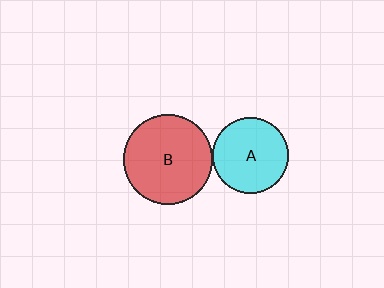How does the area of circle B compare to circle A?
Approximately 1.4 times.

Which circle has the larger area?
Circle B (red).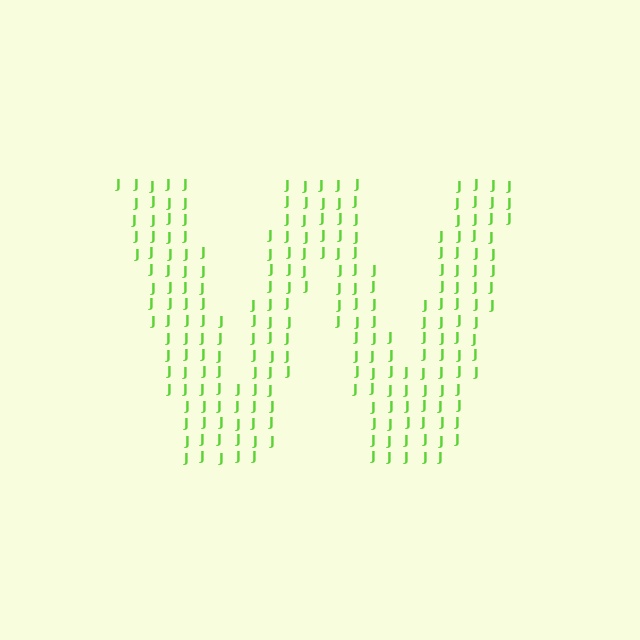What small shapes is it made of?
It is made of small letter J's.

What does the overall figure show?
The overall figure shows the letter W.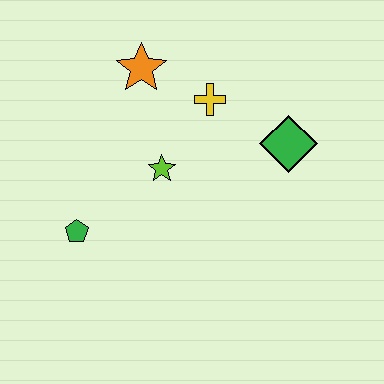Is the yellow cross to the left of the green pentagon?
No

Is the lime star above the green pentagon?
Yes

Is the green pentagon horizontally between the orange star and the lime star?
No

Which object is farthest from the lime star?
The green diamond is farthest from the lime star.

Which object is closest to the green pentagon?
The lime star is closest to the green pentagon.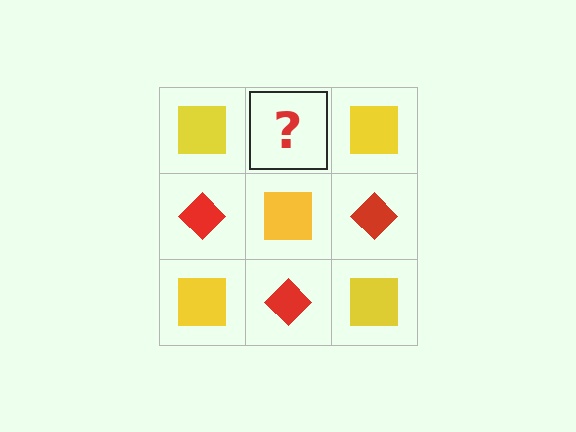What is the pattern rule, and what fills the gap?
The rule is that it alternates yellow square and red diamond in a checkerboard pattern. The gap should be filled with a red diamond.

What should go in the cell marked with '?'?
The missing cell should contain a red diamond.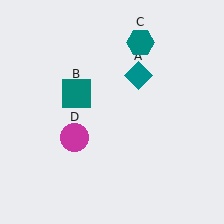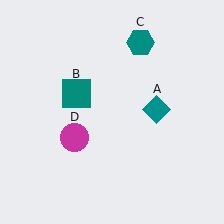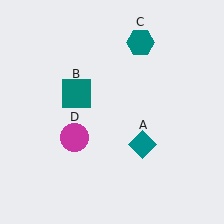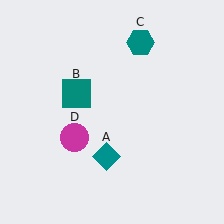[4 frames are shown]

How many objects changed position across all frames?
1 object changed position: teal diamond (object A).